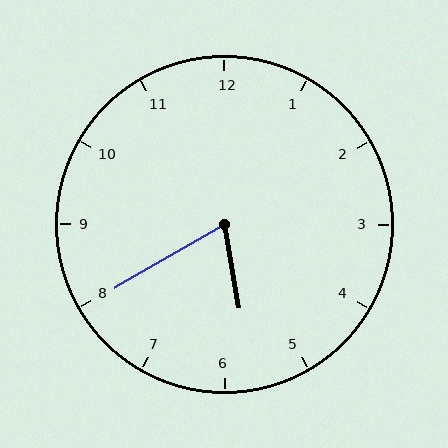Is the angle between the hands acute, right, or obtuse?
It is acute.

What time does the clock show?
5:40.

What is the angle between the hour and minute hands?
Approximately 70 degrees.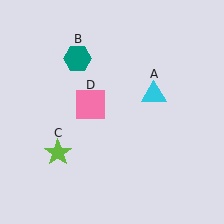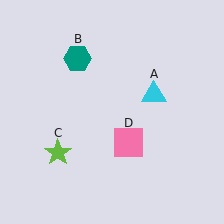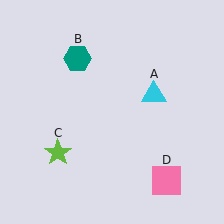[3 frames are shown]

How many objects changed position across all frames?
1 object changed position: pink square (object D).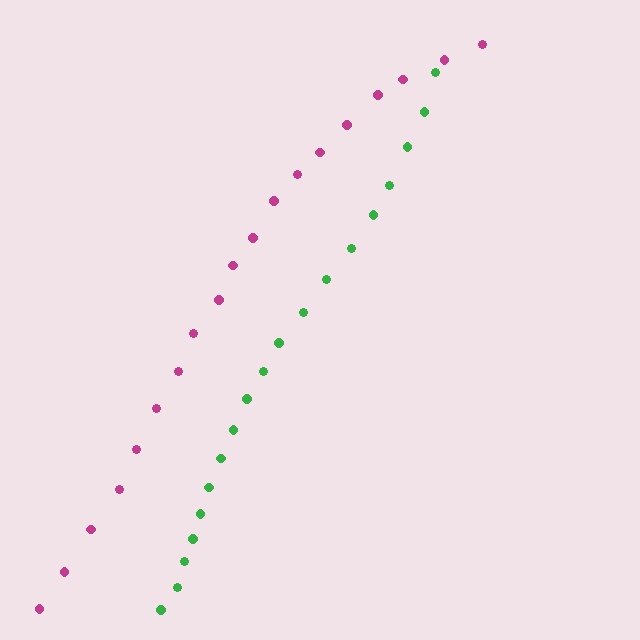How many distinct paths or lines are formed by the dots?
There are 2 distinct paths.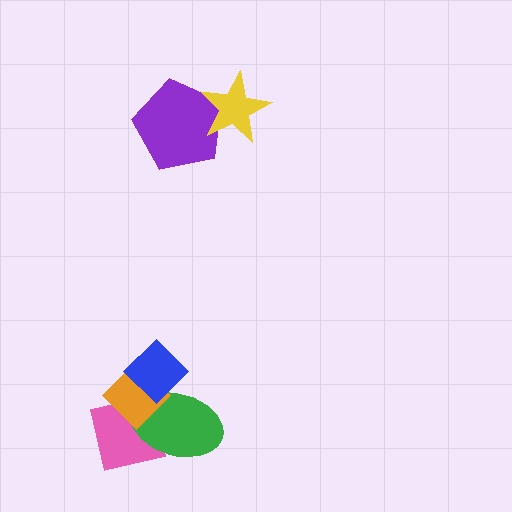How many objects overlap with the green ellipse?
3 objects overlap with the green ellipse.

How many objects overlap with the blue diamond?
2 objects overlap with the blue diamond.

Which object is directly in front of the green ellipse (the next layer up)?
The orange diamond is directly in front of the green ellipse.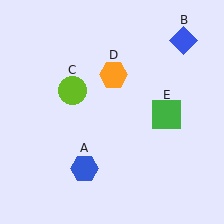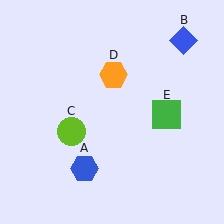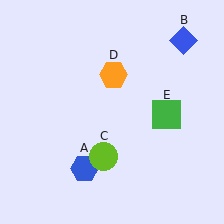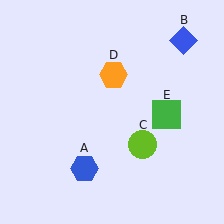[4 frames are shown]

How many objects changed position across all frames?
1 object changed position: lime circle (object C).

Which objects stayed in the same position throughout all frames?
Blue hexagon (object A) and blue diamond (object B) and orange hexagon (object D) and green square (object E) remained stationary.